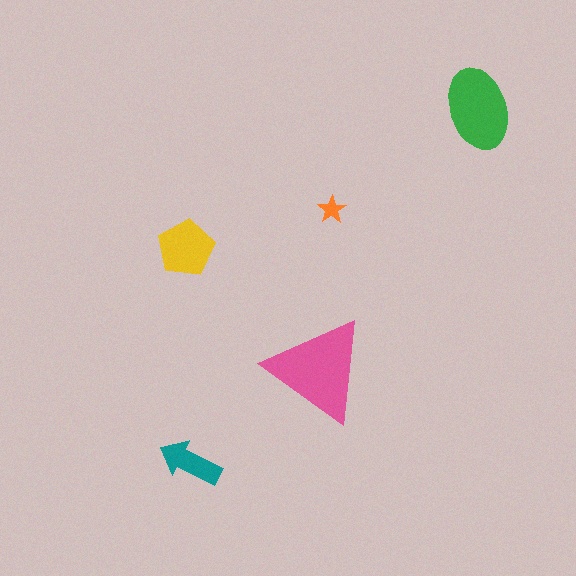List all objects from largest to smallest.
The pink triangle, the green ellipse, the yellow pentagon, the teal arrow, the orange star.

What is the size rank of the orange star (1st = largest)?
5th.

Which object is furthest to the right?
The green ellipse is rightmost.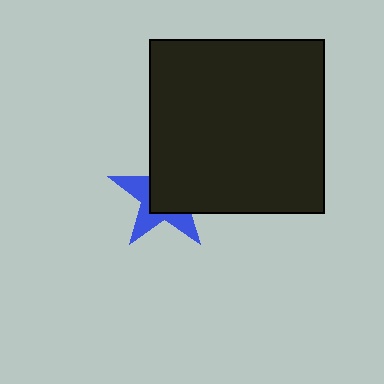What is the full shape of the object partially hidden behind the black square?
The partially hidden object is a blue star.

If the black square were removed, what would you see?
You would see the complete blue star.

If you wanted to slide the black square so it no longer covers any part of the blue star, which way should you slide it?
Slide it toward the upper-right — that is the most direct way to separate the two shapes.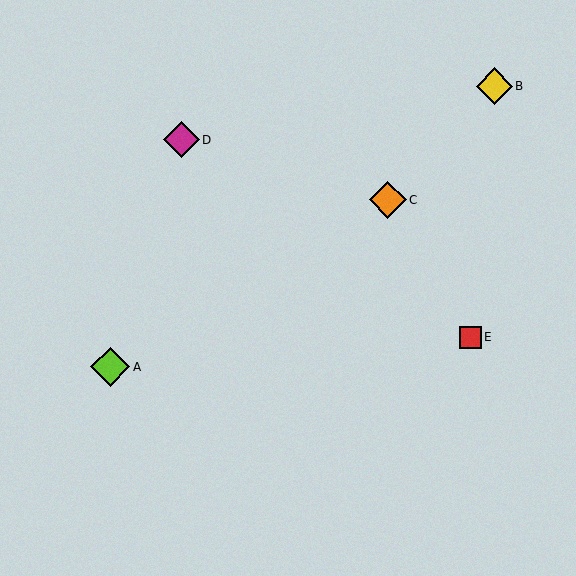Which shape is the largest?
The lime diamond (labeled A) is the largest.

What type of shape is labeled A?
Shape A is a lime diamond.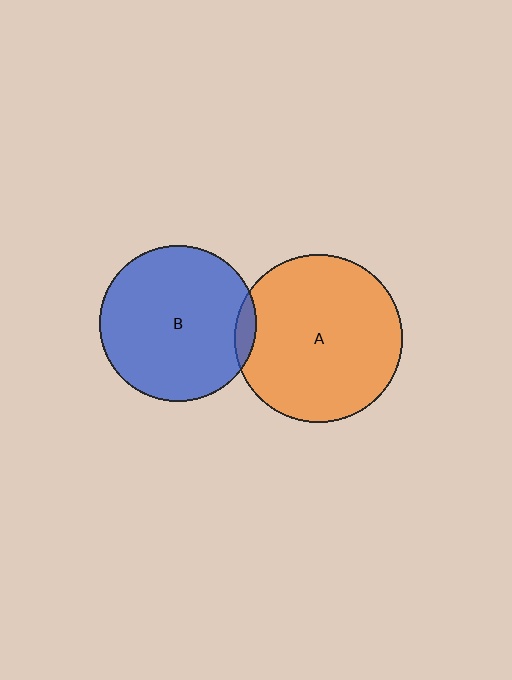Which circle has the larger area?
Circle A (orange).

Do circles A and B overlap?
Yes.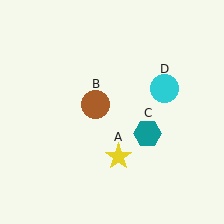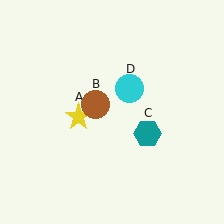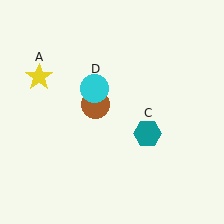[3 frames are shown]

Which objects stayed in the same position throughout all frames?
Brown circle (object B) and teal hexagon (object C) remained stationary.